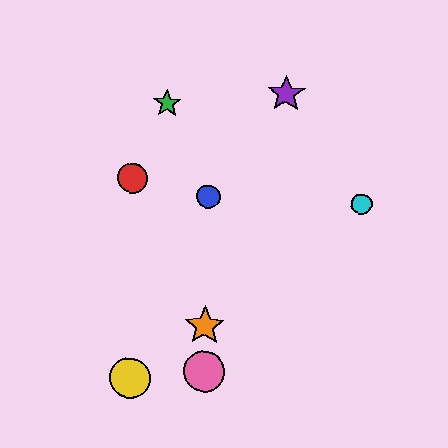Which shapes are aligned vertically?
The blue circle, the orange star, the pink circle are aligned vertically.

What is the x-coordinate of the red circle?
The red circle is at x≈133.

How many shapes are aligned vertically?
3 shapes (the blue circle, the orange star, the pink circle) are aligned vertically.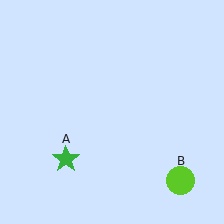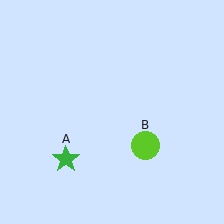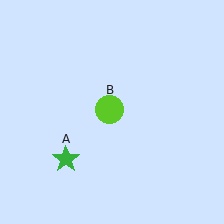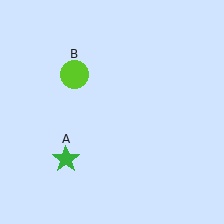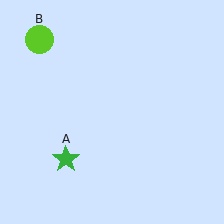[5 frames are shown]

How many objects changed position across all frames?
1 object changed position: lime circle (object B).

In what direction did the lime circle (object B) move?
The lime circle (object B) moved up and to the left.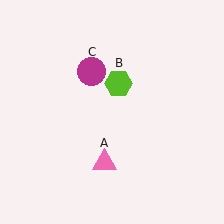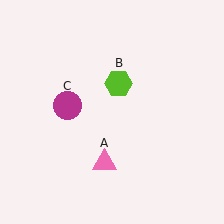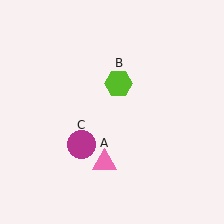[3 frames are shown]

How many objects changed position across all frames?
1 object changed position: magenta circle (object C).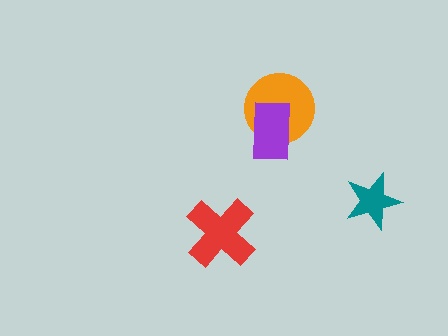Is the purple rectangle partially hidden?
No, no other shape covers it.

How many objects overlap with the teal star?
0 objects overlap with the teal star.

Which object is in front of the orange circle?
The purple rectangle is in front of the orange circle.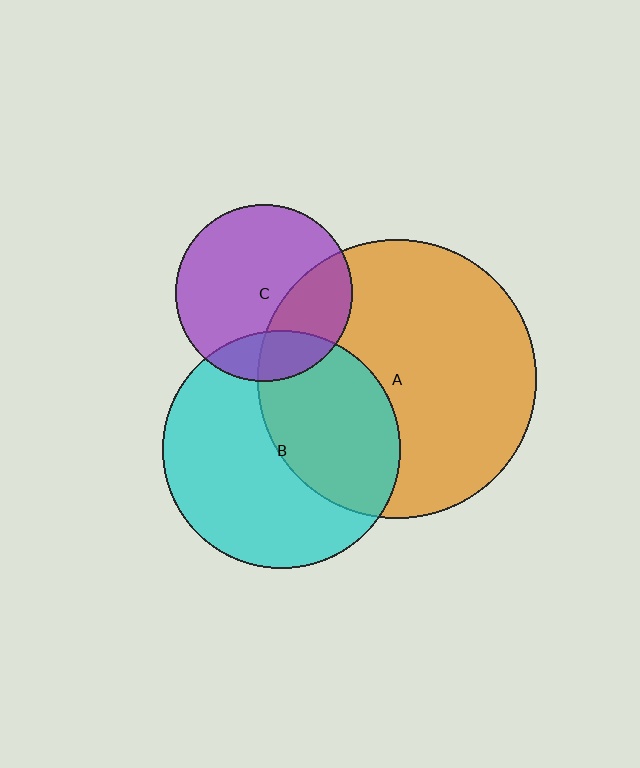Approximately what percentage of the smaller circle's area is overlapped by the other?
Approximately 20%.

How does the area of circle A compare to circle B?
Approximately 1.4 times.